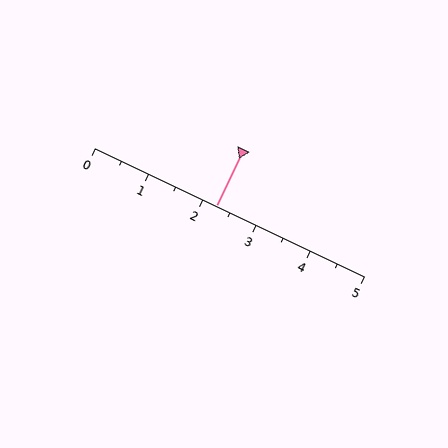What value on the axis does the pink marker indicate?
The marker indicates approximately 2.2.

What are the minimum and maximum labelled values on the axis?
The axis runs from 0 to 5.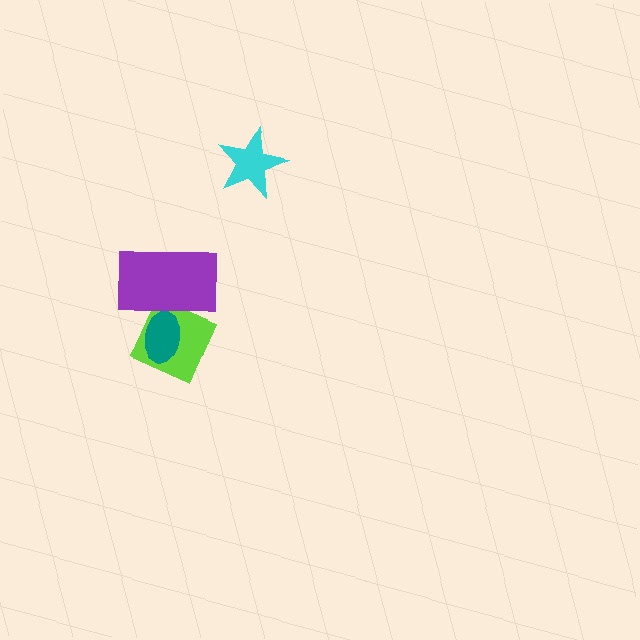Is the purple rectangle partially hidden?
No, no other shape covers it.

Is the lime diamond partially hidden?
Yes, it is partially covered by another shape.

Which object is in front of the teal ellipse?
The purple rectangle is in front of the teal ellipse.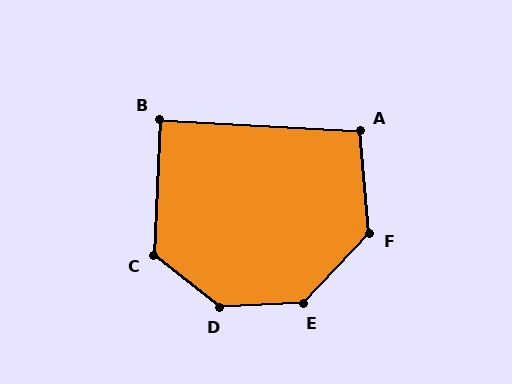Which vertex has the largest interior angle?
D, at approximately 139 degrees.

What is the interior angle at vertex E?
Approximately 136 degrees (obtuse).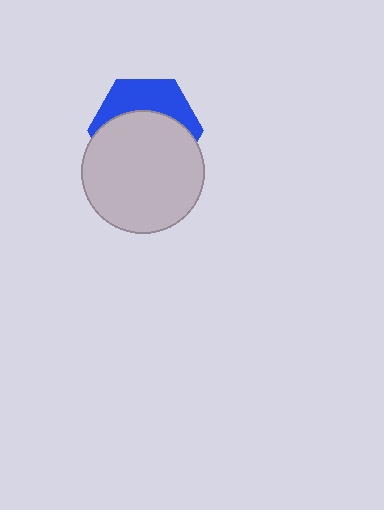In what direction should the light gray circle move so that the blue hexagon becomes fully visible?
The light gray circle should move down. That is the shortest direction to clear the overlap and leave the blue hexagon fully visible.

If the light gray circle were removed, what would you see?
You would see the complete blue hexagon.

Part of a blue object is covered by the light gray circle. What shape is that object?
It is a hexagon.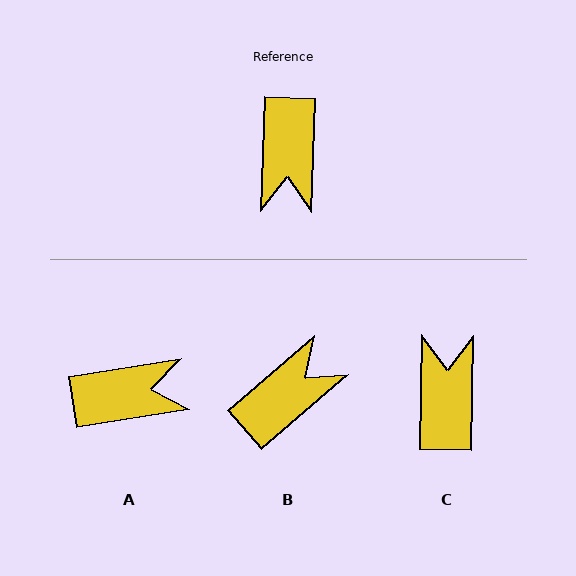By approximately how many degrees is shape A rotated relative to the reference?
Approximately 101 degrees counter-clockwise.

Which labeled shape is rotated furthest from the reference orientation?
C, about 179 degrees away.